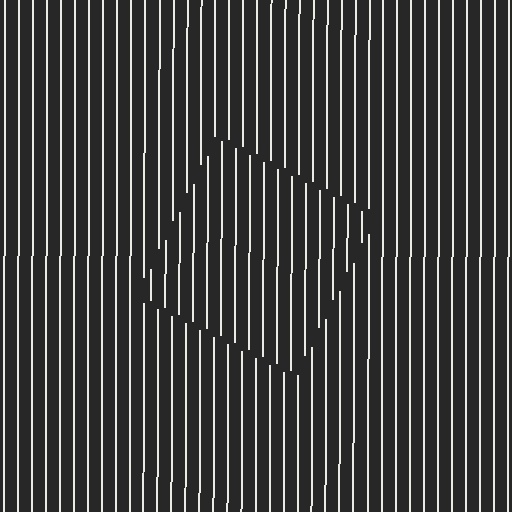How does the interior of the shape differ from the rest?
The interior of the shape contains the same grating, shifted by half a period — the contour is defined by the phase discontinuity where line-ends from the inner and outer gratings abut.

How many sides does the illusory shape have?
4 sides — the line-ends trace a square.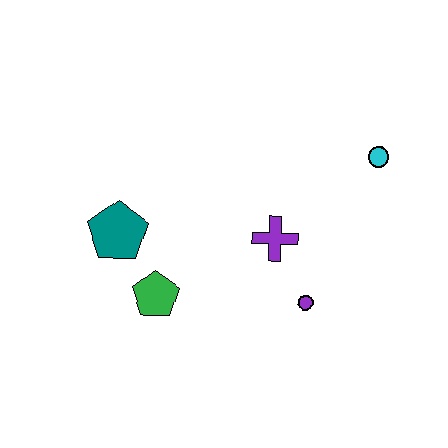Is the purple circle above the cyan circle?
No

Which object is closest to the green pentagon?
The teal pentagon is closest to the green pentagon.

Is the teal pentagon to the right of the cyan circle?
No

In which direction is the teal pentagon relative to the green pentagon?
The teal pentagon is above the green pentagon.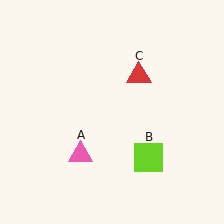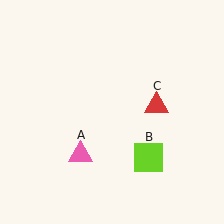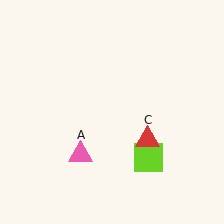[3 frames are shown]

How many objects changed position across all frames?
1 object changed position: red triangle (object C).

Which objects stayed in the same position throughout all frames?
Pink triangle (object A) and lime square (object B) remained stationary.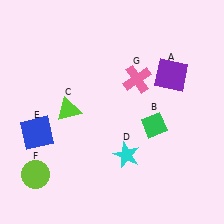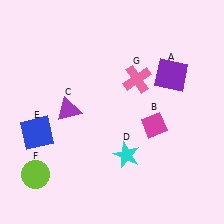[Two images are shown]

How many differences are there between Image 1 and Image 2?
There are 2 differences between the two images.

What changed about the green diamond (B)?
In Image 1, B is green. In Image 2, it changed to magenta.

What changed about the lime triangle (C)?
In Image 1, C is lime. In Image 2, it changed to purple.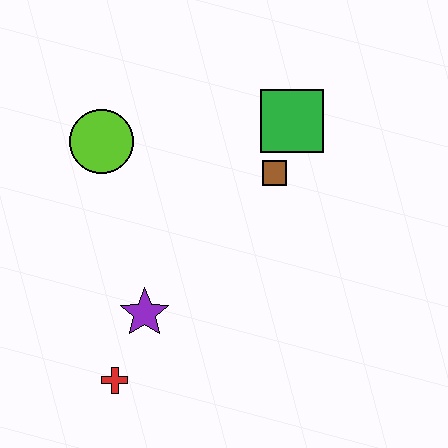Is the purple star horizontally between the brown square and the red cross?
Yes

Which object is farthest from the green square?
The red cross is farthest from the green square.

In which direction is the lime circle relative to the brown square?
The lime circle is to the left of the brown square.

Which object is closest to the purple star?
The red cross is closest to the purple star.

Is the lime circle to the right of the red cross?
No